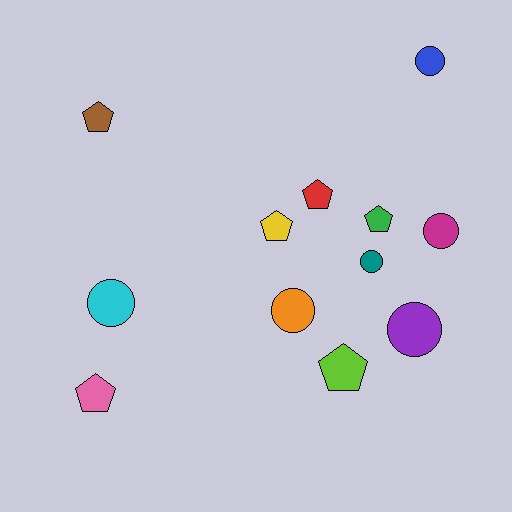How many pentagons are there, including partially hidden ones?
There are 6 pentagons.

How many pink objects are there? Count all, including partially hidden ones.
There is 1 pink object.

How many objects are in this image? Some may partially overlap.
There are 12 objects.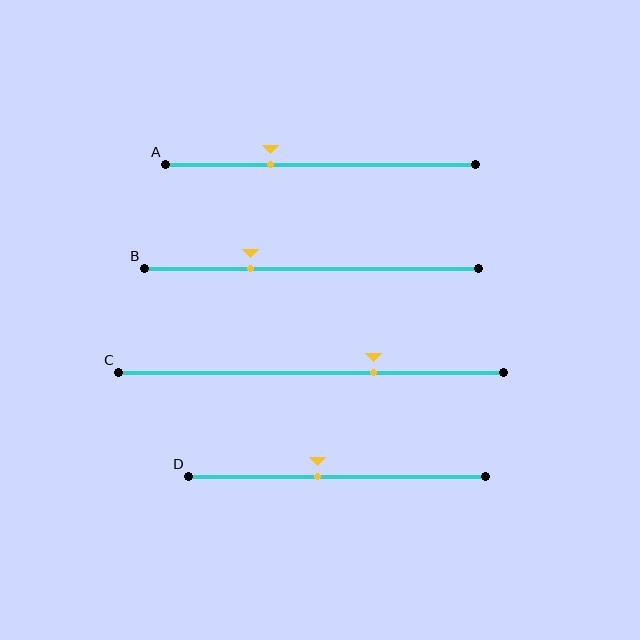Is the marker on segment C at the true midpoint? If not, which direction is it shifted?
No, the marker on segment C is shifted to the right by about 16% of the segment length.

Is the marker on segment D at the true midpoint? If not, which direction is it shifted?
No, the marker on segment D is shifted to the left by about 6% of the segment length.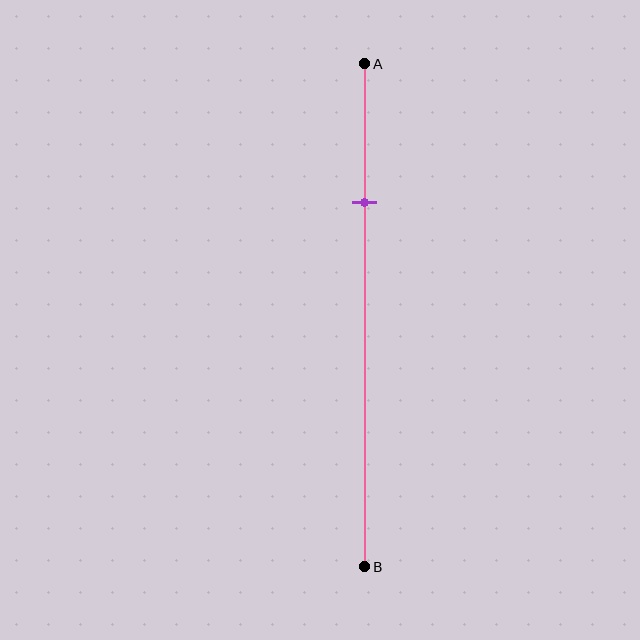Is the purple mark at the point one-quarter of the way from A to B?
Yes, the mark is approximately at the one-quarter point.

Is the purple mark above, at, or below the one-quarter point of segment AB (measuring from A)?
The purple mark is approximately at the one-quarter point of segment AB.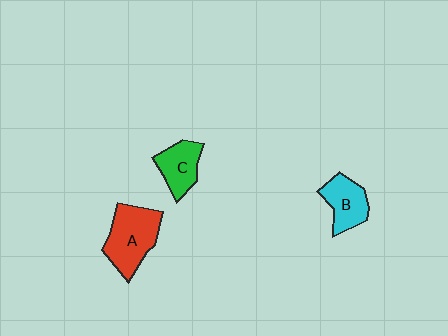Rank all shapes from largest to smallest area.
From largest to smallest: A (red), B (cyan), C (green).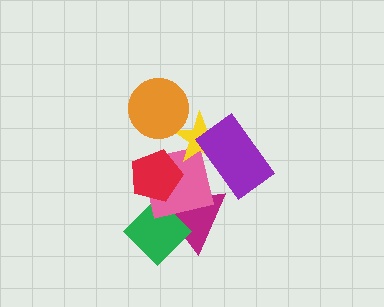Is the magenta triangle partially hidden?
Yes, it is partially covered by another shape.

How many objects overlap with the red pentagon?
3 objects overlap with the red pentagon.